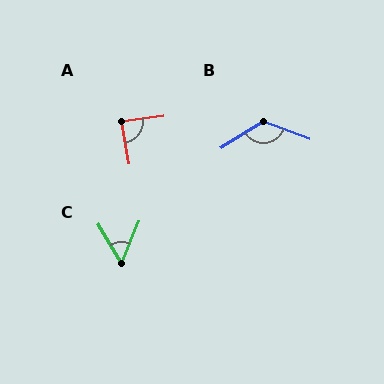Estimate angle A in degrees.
Approximately 88 degrees.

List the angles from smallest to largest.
C (53°), A (88°), B (128°).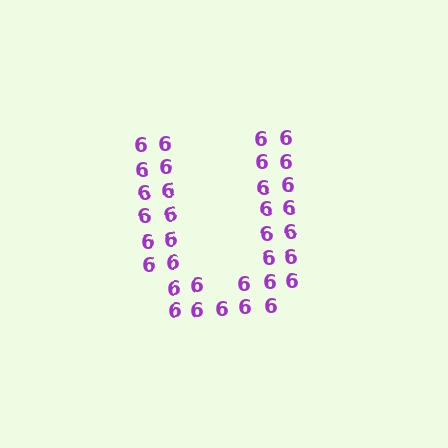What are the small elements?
The small elements are digit 6's.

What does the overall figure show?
The overall figure shows the letter U.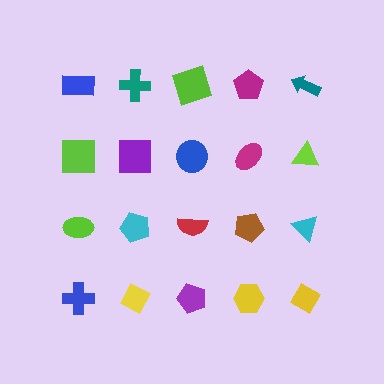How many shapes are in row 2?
5 shapes.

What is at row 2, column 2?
A purple square.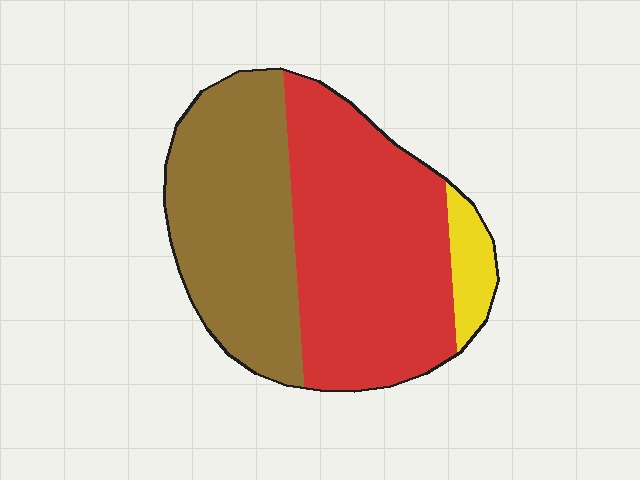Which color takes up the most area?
Red, at roughly 50%.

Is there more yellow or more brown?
Brown.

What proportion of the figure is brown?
Brown covers around 40% of the figure.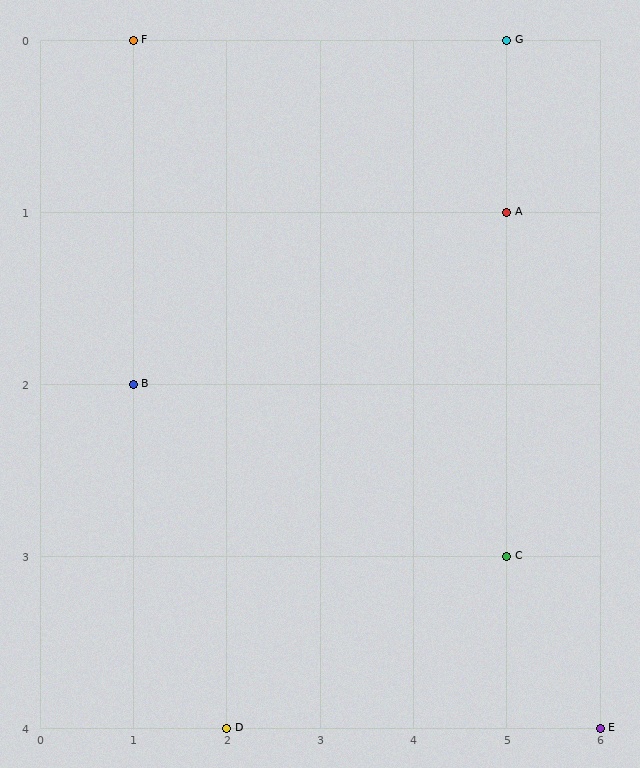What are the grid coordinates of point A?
Point A is at grid coordinates (5, 1).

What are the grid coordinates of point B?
Point B is at grid coordinates (1, 2).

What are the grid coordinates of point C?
Point C is at grid coordinates (5, 3).